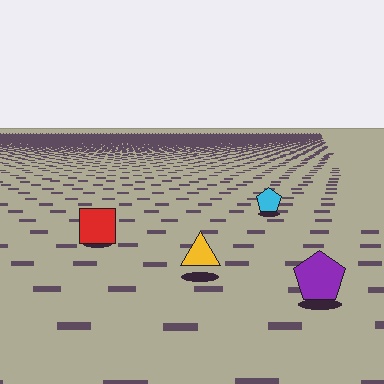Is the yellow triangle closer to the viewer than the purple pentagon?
No. The purple pentagon is closer — you can tell from the texture gradient: the ground texture is coarser near it.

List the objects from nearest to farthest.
From nearest to farthest: the purple pentagon, the yellow triangle, the red square, the cyan pentagon.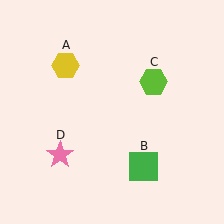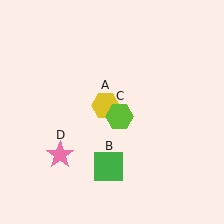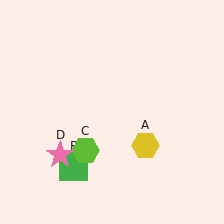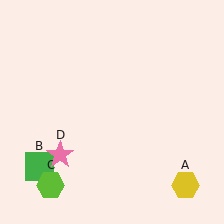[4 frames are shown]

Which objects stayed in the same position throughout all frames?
Pink star (object D) remained stationary.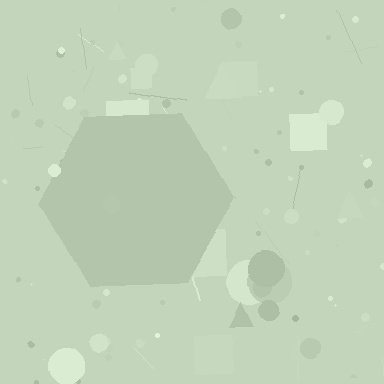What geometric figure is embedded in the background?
A hexagon is embedded in the background.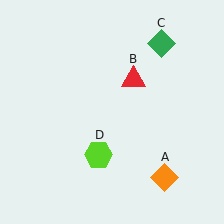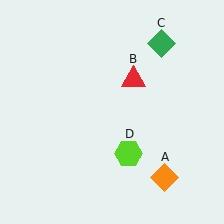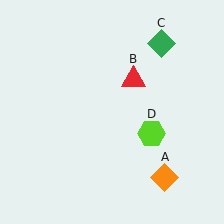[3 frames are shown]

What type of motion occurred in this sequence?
The lime hexagon (object D) rotated counterclockwise around the center of the scene.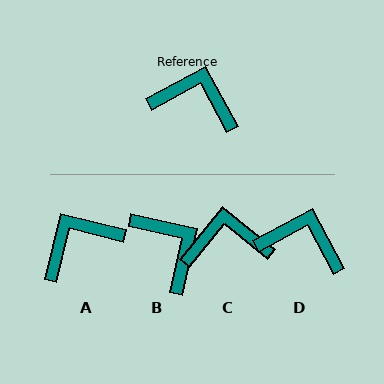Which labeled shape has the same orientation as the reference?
D.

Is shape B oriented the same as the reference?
No, it is off by about 41 degrees.